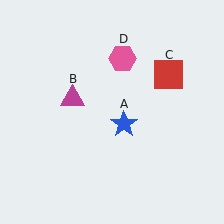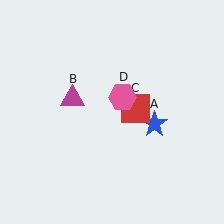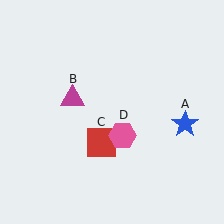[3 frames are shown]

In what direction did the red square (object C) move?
The red square (object C) moved down and to the left.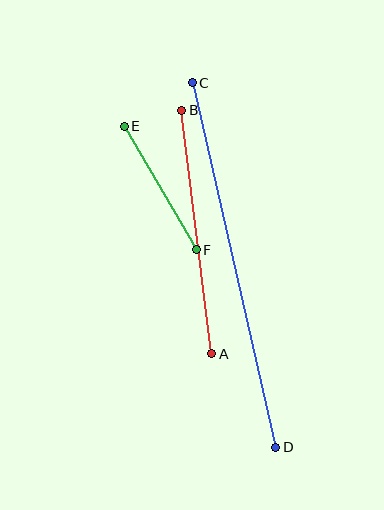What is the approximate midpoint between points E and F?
The midpoint is at approximately (160, 188) pixels.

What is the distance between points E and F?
The distance is approximately 143 pixels.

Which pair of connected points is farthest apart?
Points C and D are farthest apart.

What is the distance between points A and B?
The distance is approximately 245 pixels.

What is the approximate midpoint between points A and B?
The midpoint is at approximately (197, 232) pixels.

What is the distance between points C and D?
The distance is approximately 374 pixels.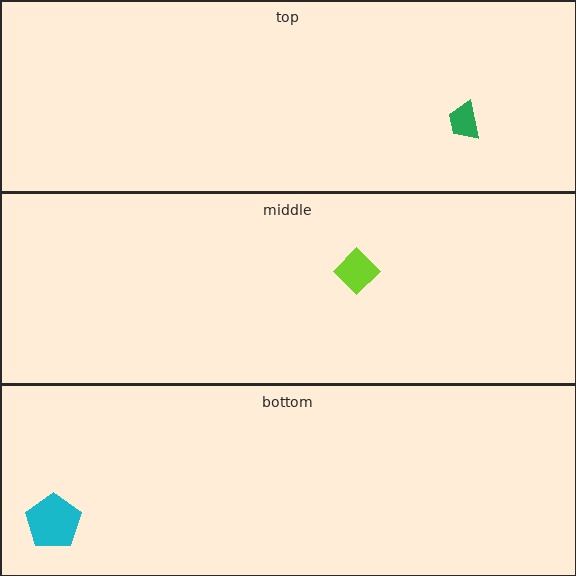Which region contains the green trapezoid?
The top region.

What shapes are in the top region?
The green trapezoid.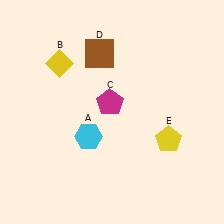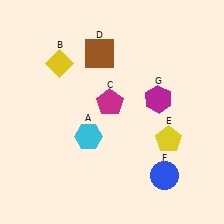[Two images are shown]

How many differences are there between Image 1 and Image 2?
There are 2 differences between the two images.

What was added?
A blue circle (F), a magenta hexagon (G) were added in Image 2.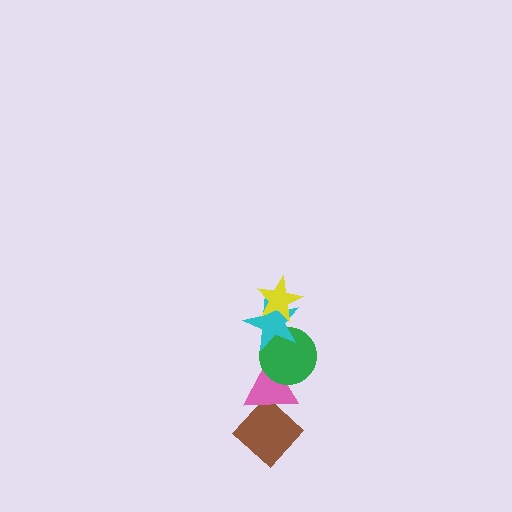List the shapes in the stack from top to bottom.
From top to bottom: the yellow star, the cyan star, the green circle, the pink triangle, the brown diamond.